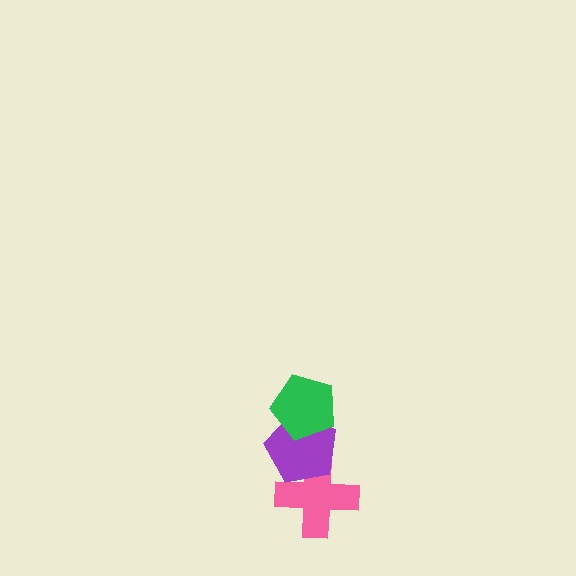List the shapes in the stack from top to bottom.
From top to bottom: the green pentagon, the purple pentagon, the pink cross.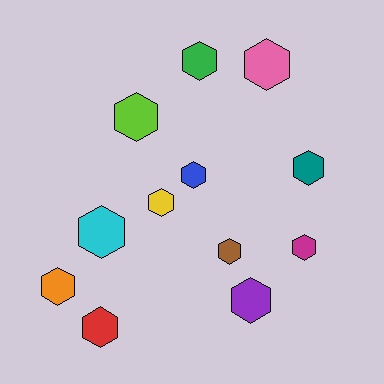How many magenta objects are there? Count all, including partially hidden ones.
There is 1 magenta object.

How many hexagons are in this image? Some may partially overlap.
There are 12 hexagons.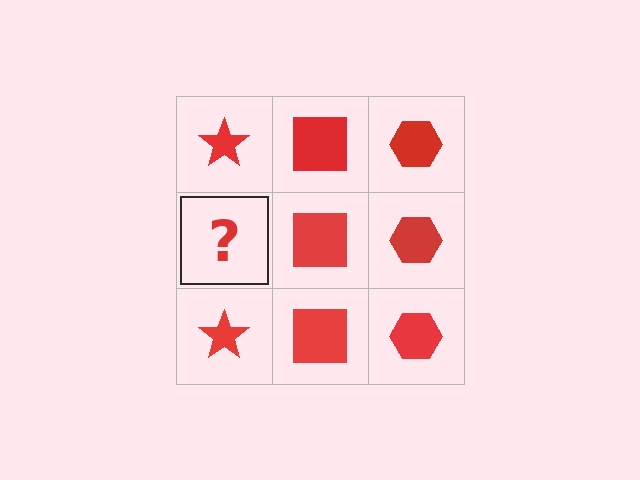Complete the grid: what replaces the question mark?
The question mark should be replaced with a red star.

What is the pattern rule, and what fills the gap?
The rule is that each column has a consistent shape. The gap should be filled with a red star.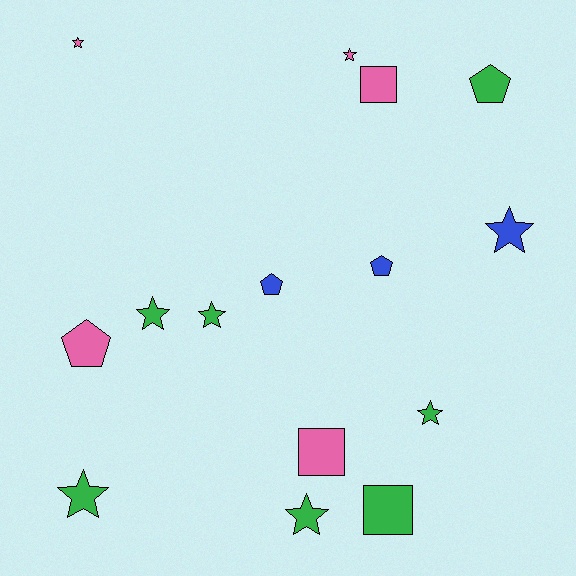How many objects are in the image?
There are 15 objects.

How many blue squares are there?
There are no blue squares.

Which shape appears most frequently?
Star, with 8 objects.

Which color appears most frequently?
Green, with 7 objects.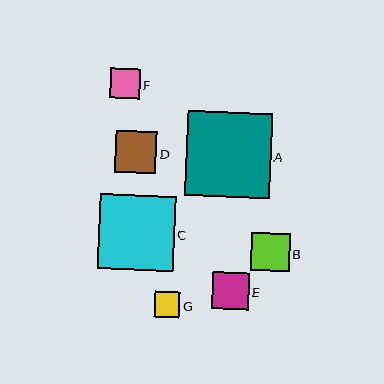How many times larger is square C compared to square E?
Square C is approximately 2.0 times the size of square E.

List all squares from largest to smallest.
From largest to smallest: A, C, D, B, E, F, G.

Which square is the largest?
Square A is the largest with a size of approximately 85 pixels.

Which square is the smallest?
Square G is the smallest with a size of approximately 26 pixels.